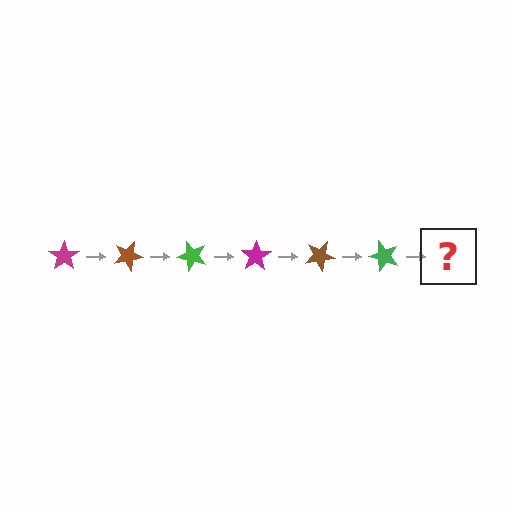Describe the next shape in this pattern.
It should be a magenta star, rotated 150 degrees from the start.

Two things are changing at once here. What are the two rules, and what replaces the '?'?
The two rules are that it rotates 25 degrees each step and the color cycles through magenta, brown, and green. The '?' should be a magenta star, rotated 150 degrees from the start.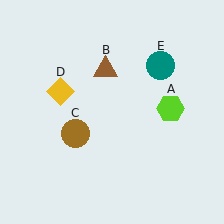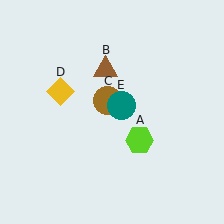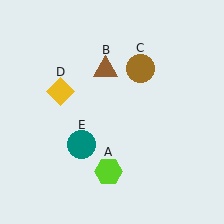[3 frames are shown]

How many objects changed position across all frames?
3 objects changed position: lime hexagon (object A), brown circle (object C), teal circle (object E).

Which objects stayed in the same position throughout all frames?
Brown triangle (object B) and yellow diamond (object D) remained stationary.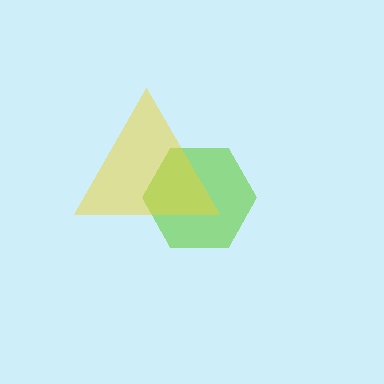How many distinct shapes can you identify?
There are 2 distinct shapes: a lime hexagon, a yellow triangle.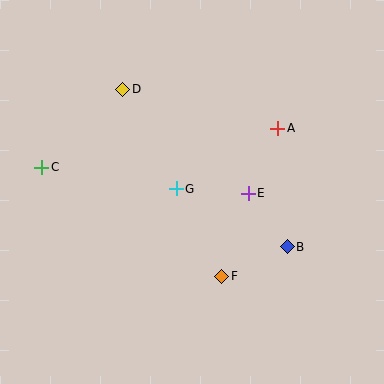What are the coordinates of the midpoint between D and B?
The midpoint between D and B is at (205, 168).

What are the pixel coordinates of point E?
Point E is at (248, 193).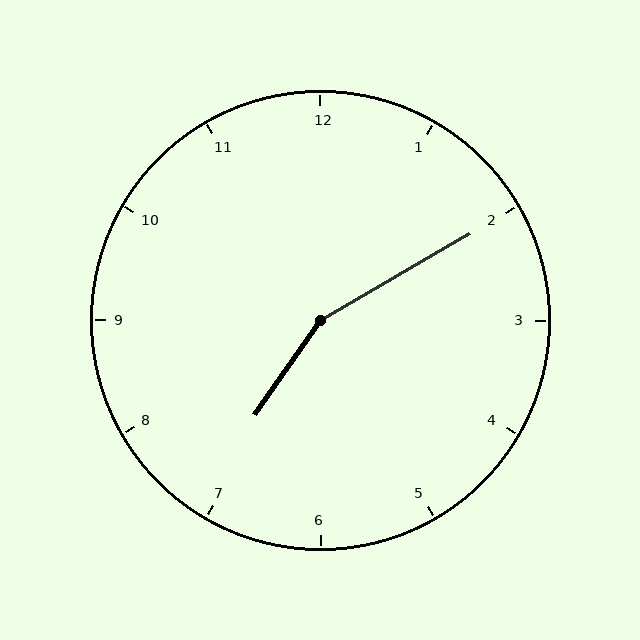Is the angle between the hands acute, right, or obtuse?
It is obtuse.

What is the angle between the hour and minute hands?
Approximately 155 degrees.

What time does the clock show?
7:10.